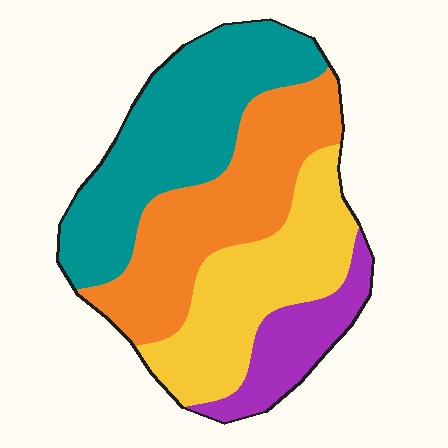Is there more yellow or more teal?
Teal.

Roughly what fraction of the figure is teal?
Teal covers around 35% of the figure.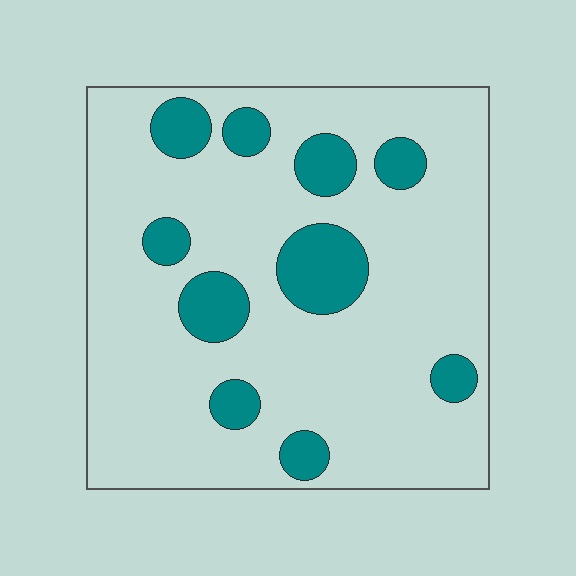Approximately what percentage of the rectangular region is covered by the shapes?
Approximately 20%.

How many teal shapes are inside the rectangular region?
10.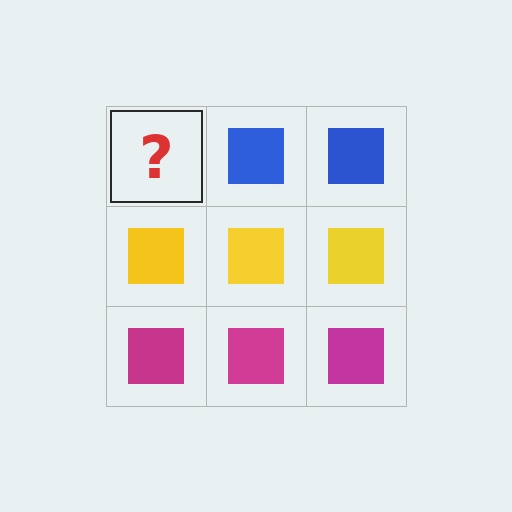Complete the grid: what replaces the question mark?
The question mark should be replaced with a blue square.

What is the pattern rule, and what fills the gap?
The rule is that each row has a consistent color. The gap should be filled with a blue square.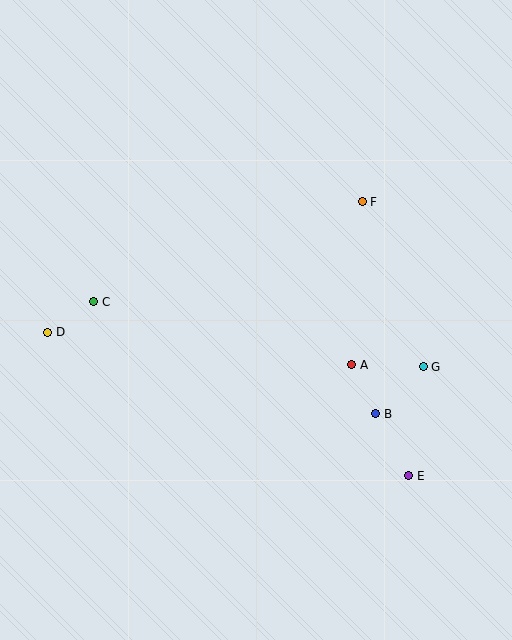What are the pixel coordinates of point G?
Point G is at (423, 367).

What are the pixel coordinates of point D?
Point D is at (48, 332).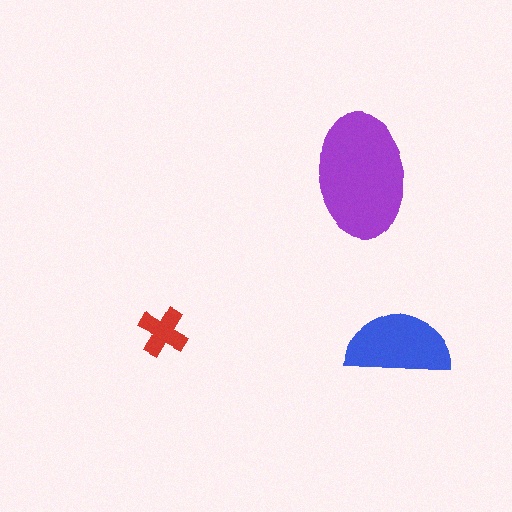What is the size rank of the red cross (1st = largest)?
3rd.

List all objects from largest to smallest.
The purple ellipse, the blue semicircle, the red cross.